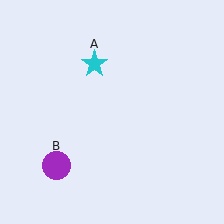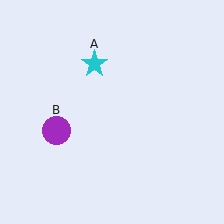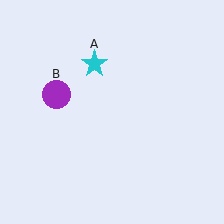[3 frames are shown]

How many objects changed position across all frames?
1 object changed position: purple circle (object B).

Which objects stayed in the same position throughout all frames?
Cyan star (object A) remained stationary.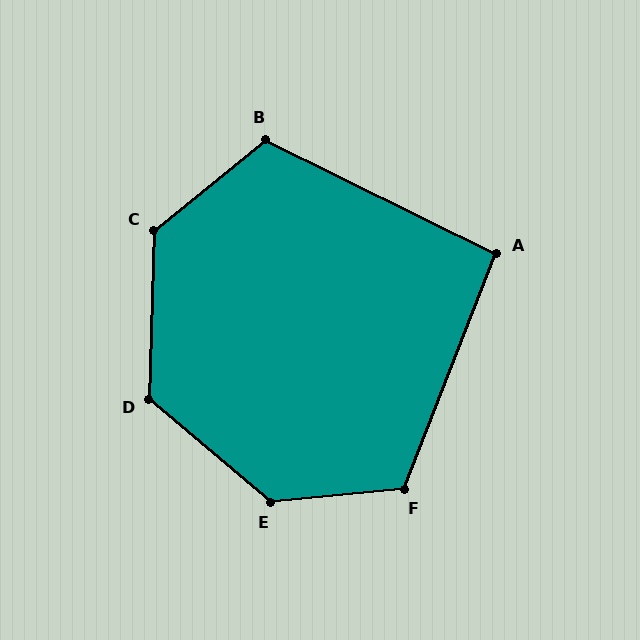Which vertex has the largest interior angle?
E, at approximately 134 degrees.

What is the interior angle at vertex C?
Approximately 131 degrees (obtuse).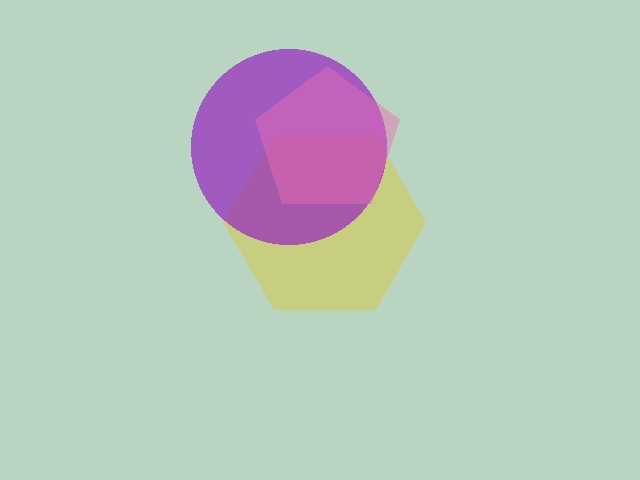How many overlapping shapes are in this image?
There are 3 overlapping shapes in the image.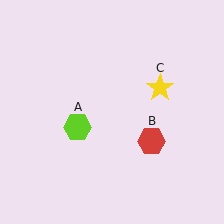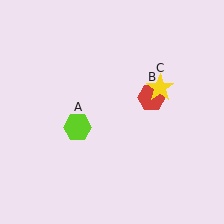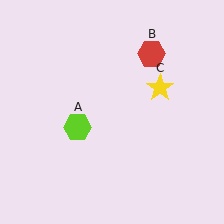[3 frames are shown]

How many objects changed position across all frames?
1 object changed position: red hexagon (object B).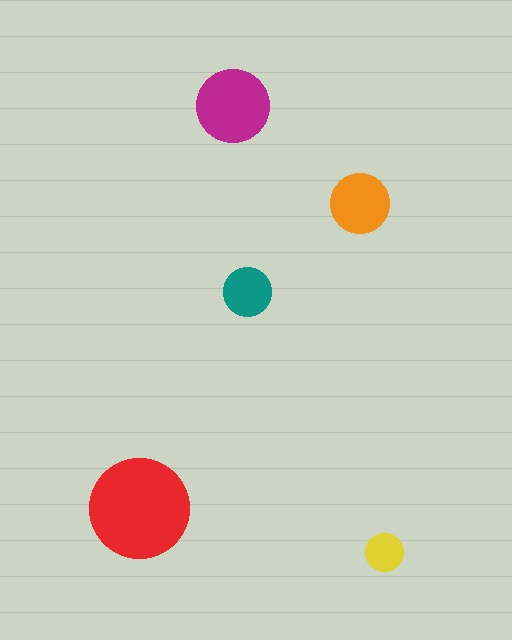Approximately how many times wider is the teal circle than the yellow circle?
About 1.5 times wider.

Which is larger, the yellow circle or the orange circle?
The orange one.